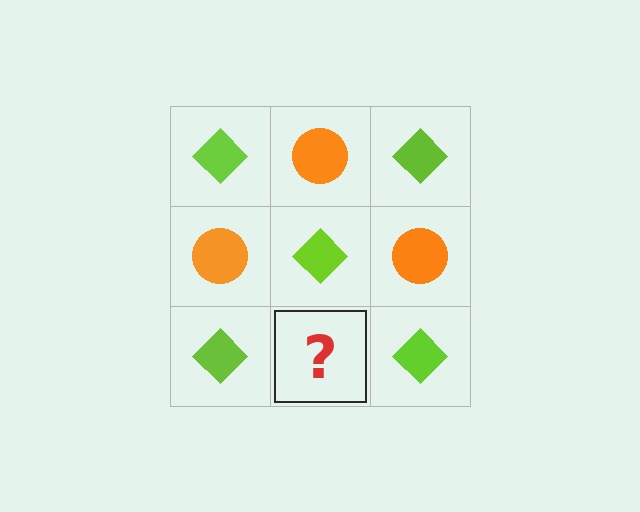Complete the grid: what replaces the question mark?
The question mark should be replaced with an orange circle.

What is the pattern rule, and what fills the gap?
The rule is that it alternates lime diamond and orange circle in a checkerboard pattern. The gap should be filled with an orange circle.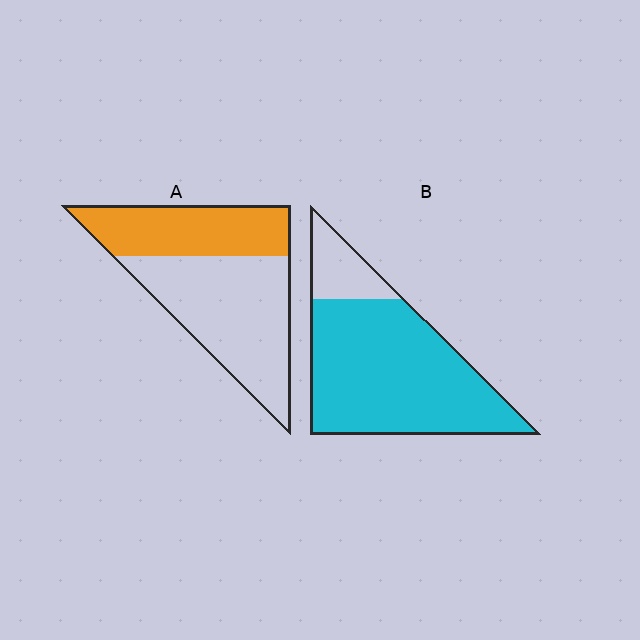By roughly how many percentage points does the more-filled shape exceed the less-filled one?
By roughly 45 percentage points (B over A).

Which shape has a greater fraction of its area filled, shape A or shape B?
Shape B.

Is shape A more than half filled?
No.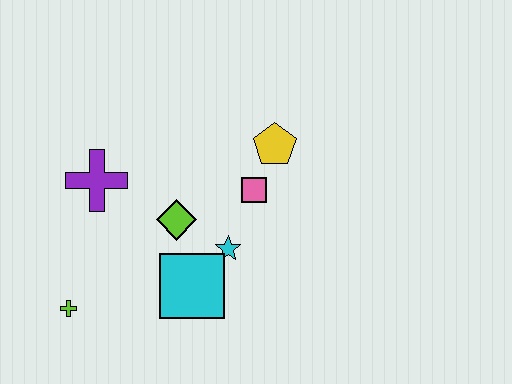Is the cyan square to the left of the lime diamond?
No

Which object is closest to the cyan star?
The cyan square is closest to the cyan star.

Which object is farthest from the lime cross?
The yellow pentagon is farthest from the lime cross.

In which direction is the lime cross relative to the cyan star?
The lime cross is to the left of the cyan star.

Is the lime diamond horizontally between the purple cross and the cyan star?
Yes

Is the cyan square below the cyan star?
Yes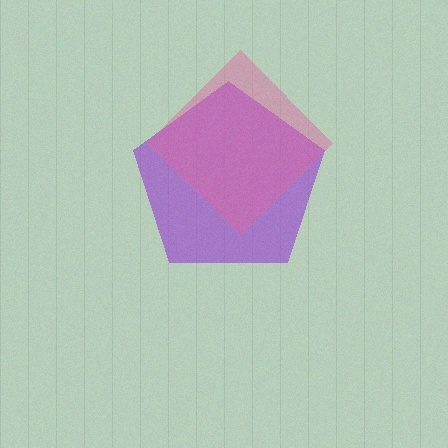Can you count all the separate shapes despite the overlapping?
Yes, there are 2 separate shapes.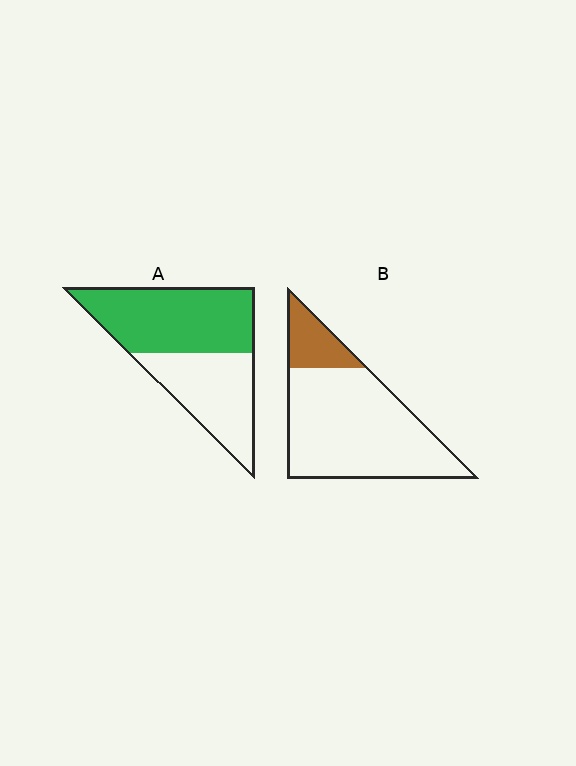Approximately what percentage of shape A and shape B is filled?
A is approximately 55% and B is approximately 20%.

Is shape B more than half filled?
No.